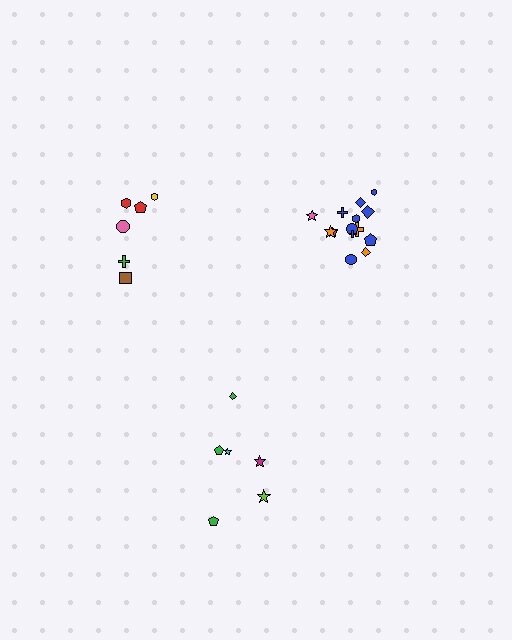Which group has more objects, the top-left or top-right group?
The top-right group.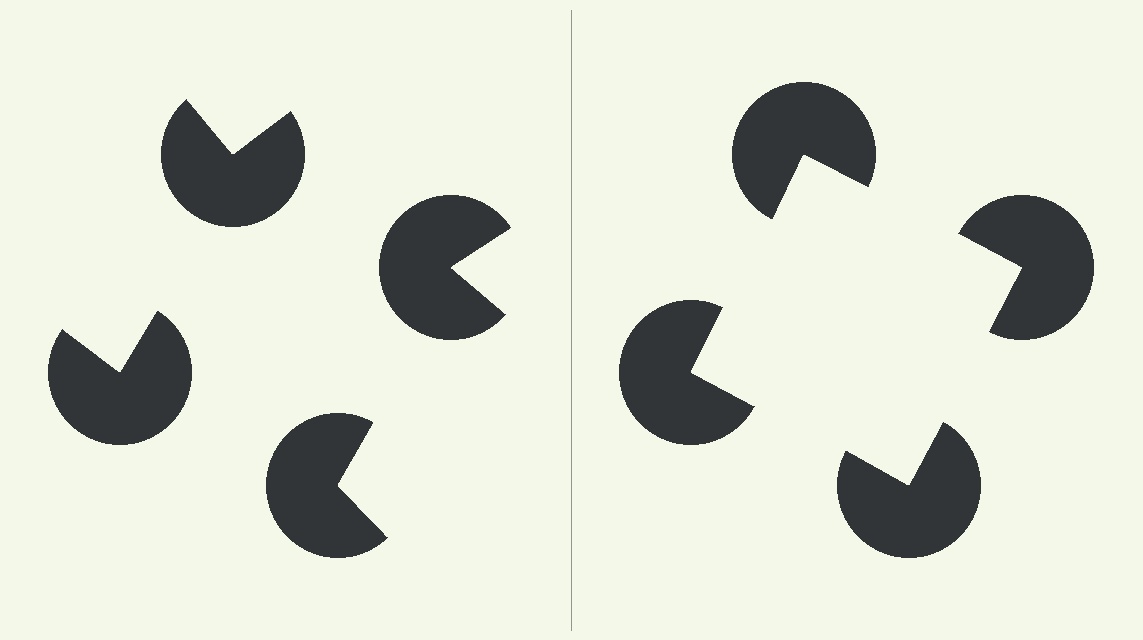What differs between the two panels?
The pac-man discs are positioned identically on both sides; only the wedge orientations differ. On the right they align to a square; on the left they are misaligned.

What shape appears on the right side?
An illusory square.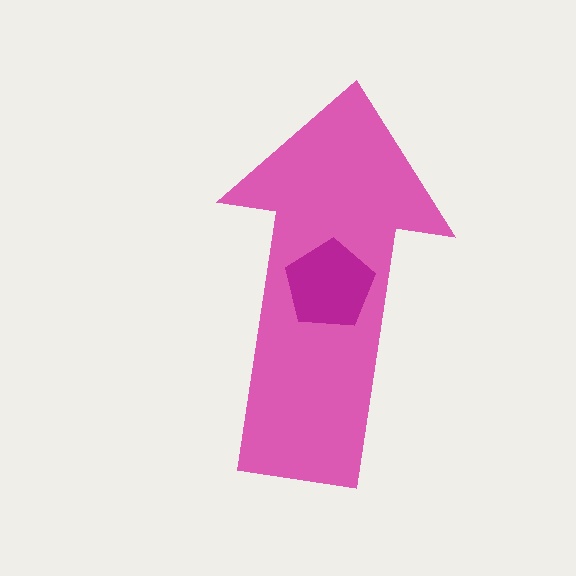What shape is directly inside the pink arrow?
The magenta pentagon.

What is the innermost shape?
The magenta pentagon.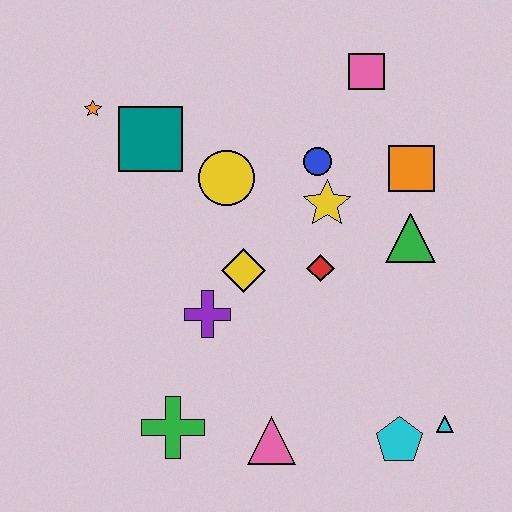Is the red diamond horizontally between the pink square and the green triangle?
No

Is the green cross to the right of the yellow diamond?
No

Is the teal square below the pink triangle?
No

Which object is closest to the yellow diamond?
The purple cross is closest to the yellow diamond.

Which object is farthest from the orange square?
The green cross is farthest from the orange square.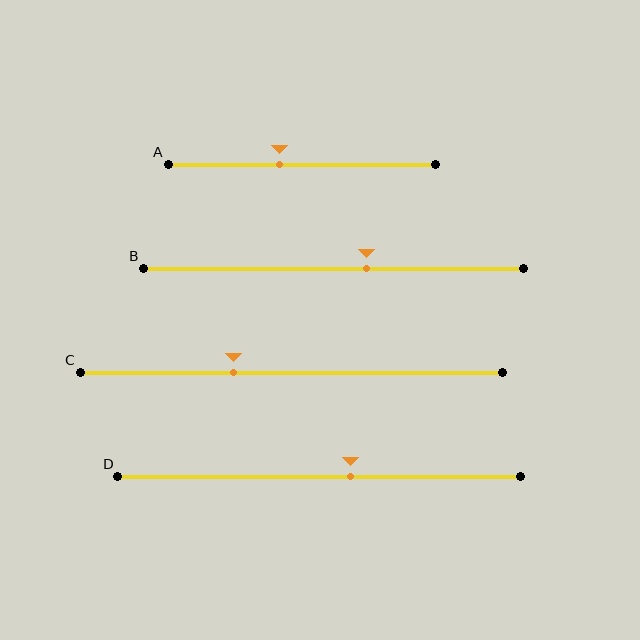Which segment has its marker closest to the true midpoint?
Segment D has its marker closest to the true midpoint.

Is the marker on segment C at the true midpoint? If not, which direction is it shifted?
No, the marker on segment C is shifted to the left by about 14% of the segment length.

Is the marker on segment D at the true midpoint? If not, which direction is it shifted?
No, the marker on segment D is shifted to the right by about 8% of the segment length.